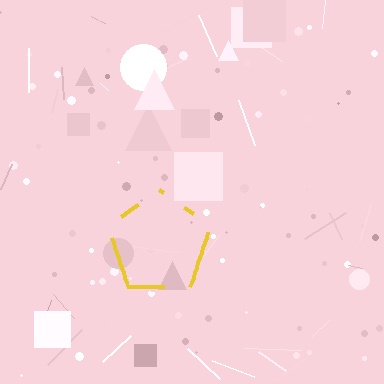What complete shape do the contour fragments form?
The contour fragments form a pentagon.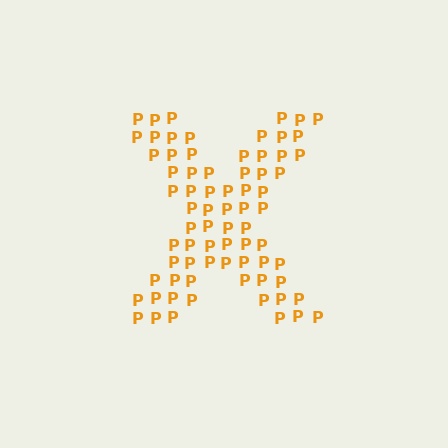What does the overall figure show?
The overall figure shows the letter X.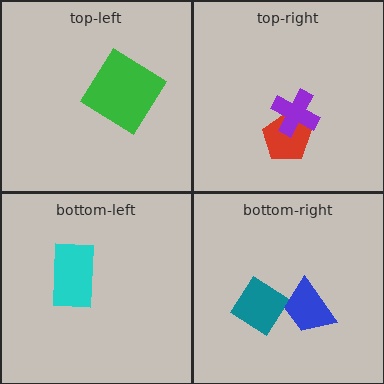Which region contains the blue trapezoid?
The bottom-right region.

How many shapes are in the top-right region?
2.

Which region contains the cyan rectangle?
The bottom-left region.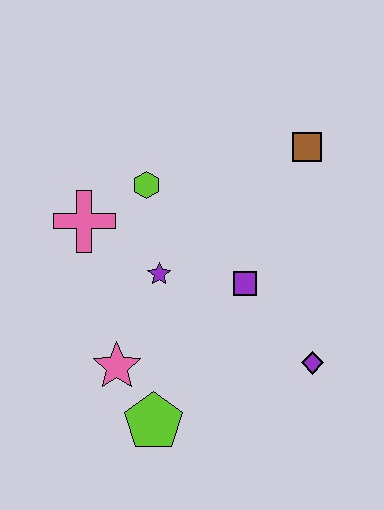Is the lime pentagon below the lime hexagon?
Yes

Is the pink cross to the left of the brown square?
Yes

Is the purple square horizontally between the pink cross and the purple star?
No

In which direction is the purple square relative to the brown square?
The purple square is below the brown square.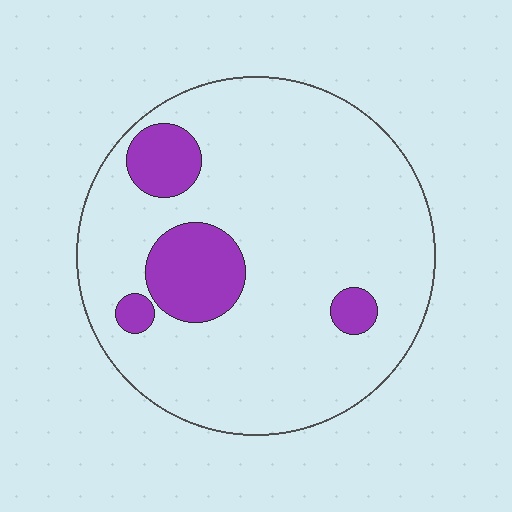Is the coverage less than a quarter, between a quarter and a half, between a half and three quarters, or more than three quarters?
Less than a quarter.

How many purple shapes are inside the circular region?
4.